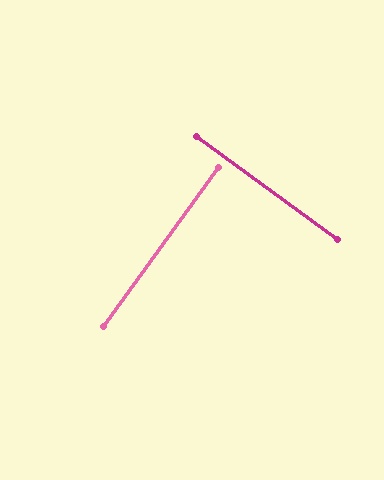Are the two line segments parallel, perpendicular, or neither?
Perpendicular — they meet at approximately 89°.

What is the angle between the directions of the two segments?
Approximately 89 degrees.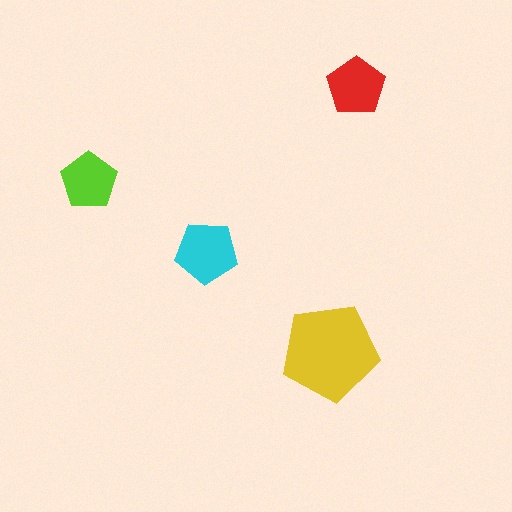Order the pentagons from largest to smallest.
the yellow one, the cyan one, the red one, the lime one.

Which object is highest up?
The red pentagon is topmost.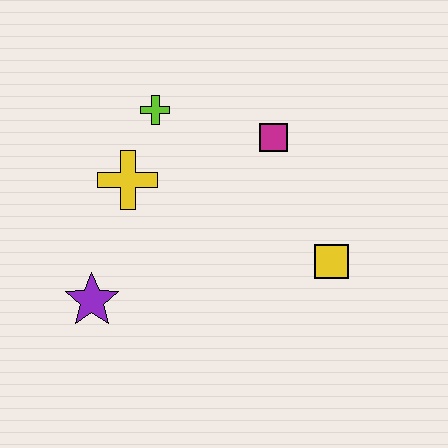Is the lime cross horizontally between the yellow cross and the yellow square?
Yes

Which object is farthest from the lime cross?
The yellow square is farthest from the lime cross.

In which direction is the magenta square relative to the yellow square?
The magenta square is above the yellow square.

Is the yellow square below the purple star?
No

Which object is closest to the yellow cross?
The lime cross is closest to the yellow cross.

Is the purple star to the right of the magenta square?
No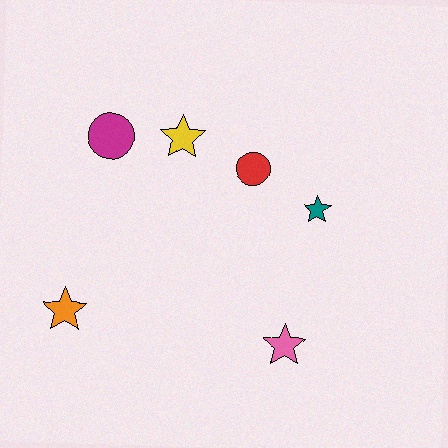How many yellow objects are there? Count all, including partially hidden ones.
There is 1 yellow object.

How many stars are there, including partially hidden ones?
There are 4 stars.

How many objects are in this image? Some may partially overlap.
There are 6 objects.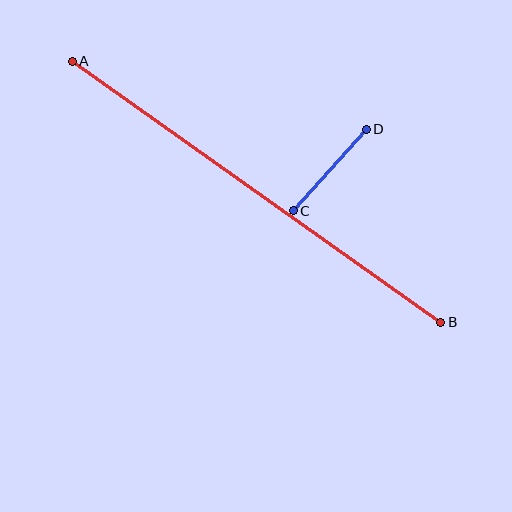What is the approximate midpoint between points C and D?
The midpoint is at approximately (330, 170) pixels.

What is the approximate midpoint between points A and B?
The midpoint is at approximately (257, 192) pixels.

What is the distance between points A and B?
The distance is approximately 452 pixels.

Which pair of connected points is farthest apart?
Points A and B are farthest apart.